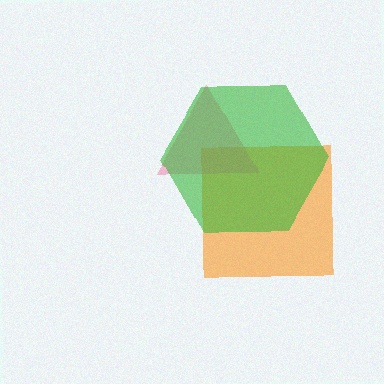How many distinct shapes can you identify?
There are 3 distinct shapes: an orange square, a pink triangle, a green hexagon.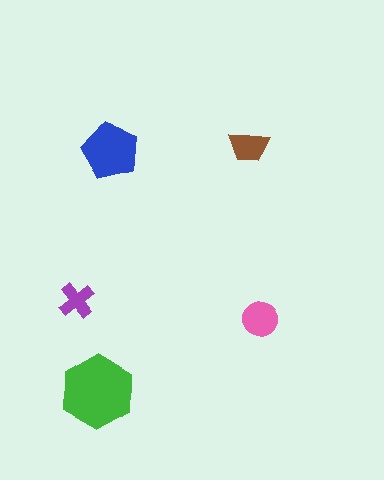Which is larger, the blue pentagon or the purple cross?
The blue pentagon.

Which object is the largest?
The green hexagon.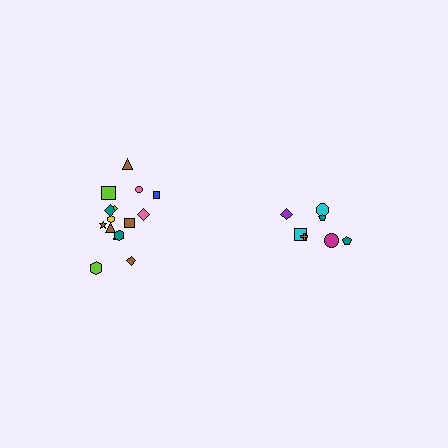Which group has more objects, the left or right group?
The left group.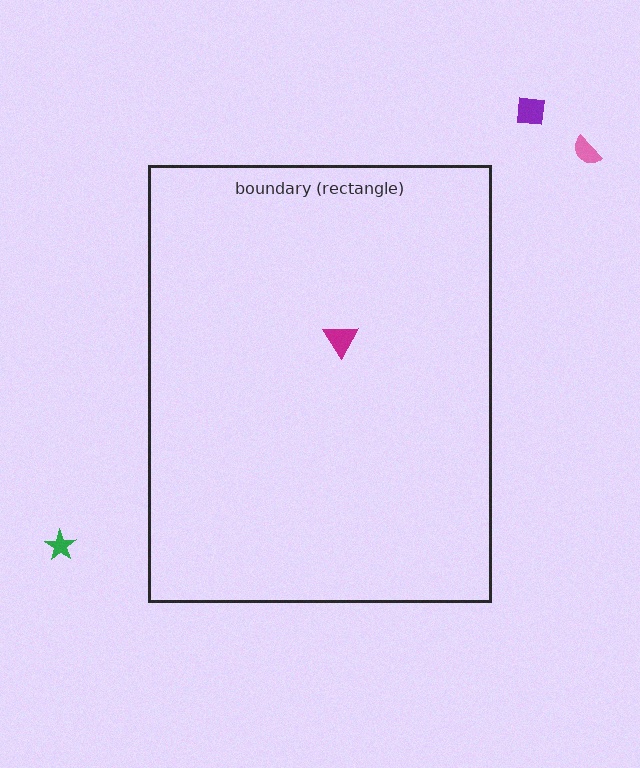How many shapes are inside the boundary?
1 inside, 3 outside.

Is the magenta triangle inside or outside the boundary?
Inside.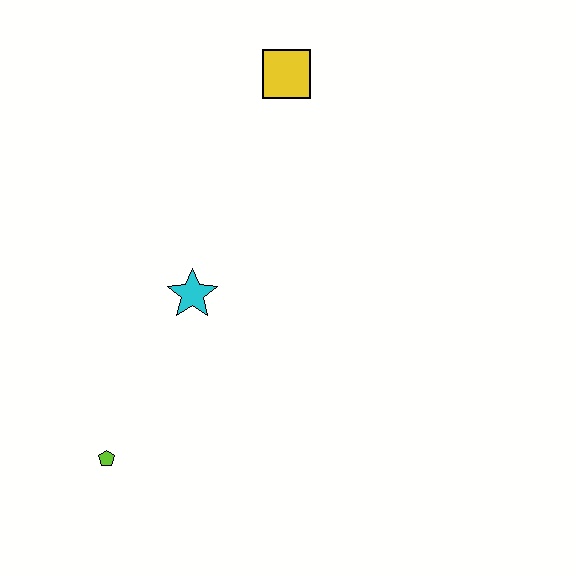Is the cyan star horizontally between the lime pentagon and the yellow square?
Yes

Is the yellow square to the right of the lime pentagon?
Yes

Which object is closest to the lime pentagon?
The cyan star is closest to the lime pentagon.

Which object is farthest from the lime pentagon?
The yellow square is farthest from the lime pentagon.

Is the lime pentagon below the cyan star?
Yes